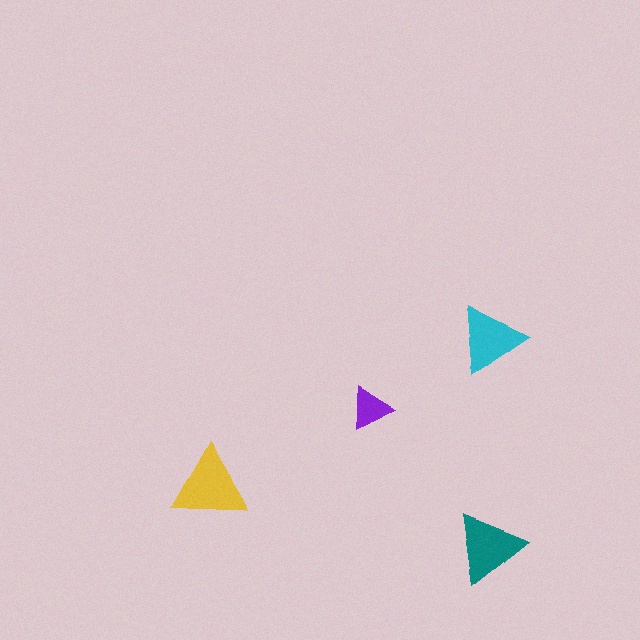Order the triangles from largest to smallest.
the yellow one, the teal one, the cyan one, the purple one.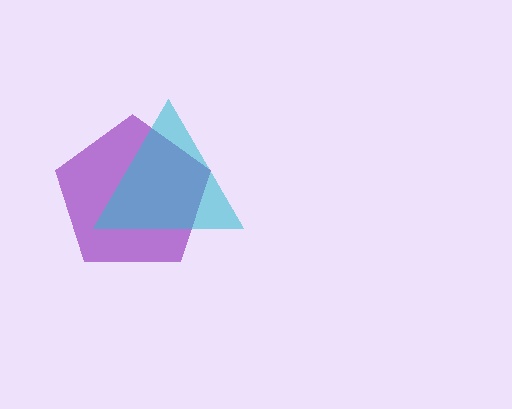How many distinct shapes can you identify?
There are 2 distinct shapes: a purple pentagon, a cyan triangle.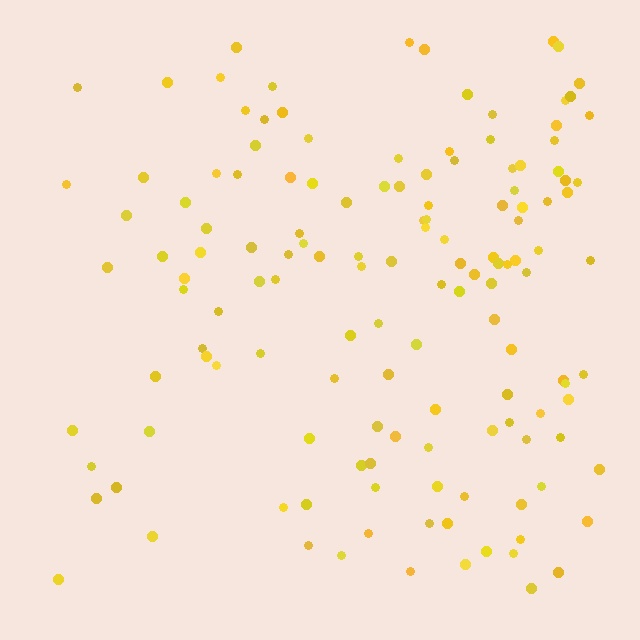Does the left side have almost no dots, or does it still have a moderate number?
Still a moderate number, just noticeably fewer than the right.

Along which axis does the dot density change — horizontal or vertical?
Horizontal.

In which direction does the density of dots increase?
From left to right, with the right side densest.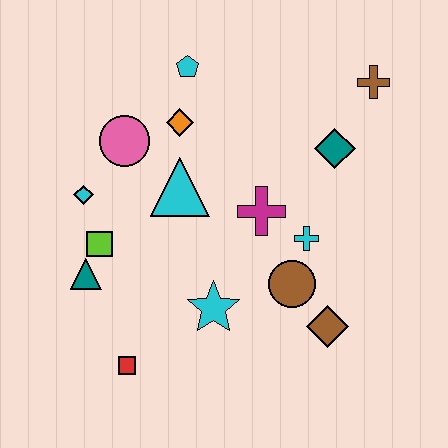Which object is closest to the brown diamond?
The brown circle is closest to the brown diamond.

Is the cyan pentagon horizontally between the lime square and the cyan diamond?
No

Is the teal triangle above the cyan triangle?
No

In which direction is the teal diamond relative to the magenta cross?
The teal diamond is to the right of the magenta cross.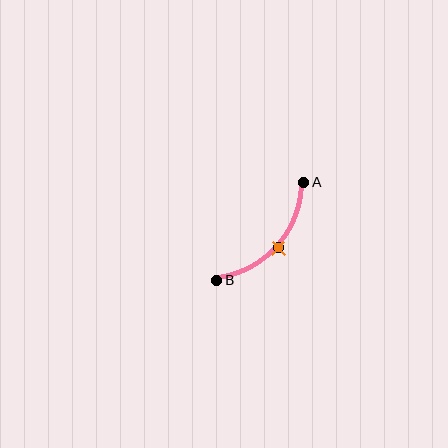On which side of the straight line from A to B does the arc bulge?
The arc bulges below and to the right of the straight line connecting A and B.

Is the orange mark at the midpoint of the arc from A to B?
Yes. The orange mark lies on the arc at equal arc-length from both A and B — it is the arc midpoint.